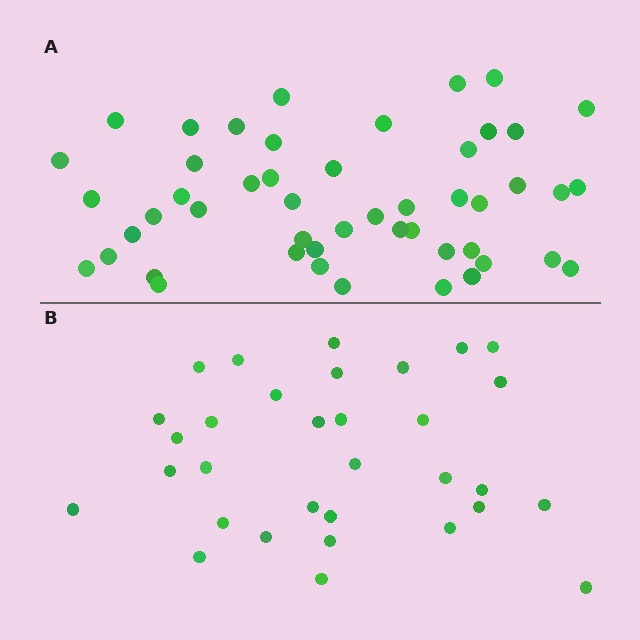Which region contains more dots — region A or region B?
Region A (the top region) has more dots.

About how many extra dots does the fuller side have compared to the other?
Region A has approximately 15 more dots than region B.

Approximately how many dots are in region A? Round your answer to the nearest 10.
About 50 dots. (The exact count is 49, which rounds to 50.)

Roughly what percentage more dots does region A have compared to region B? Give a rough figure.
About 55% more.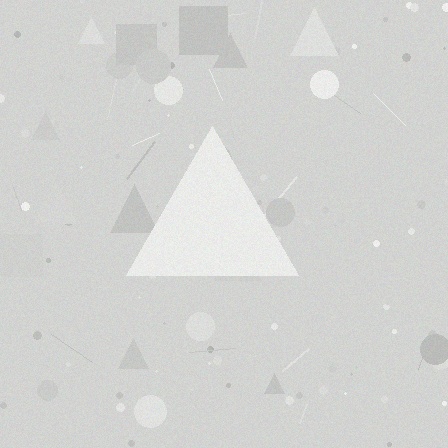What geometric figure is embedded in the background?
A triangle is embedded in the background.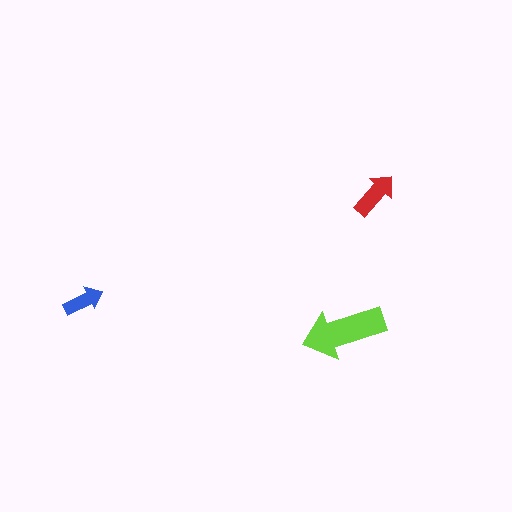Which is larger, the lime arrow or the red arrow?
The lime one.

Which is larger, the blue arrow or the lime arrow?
The lime one.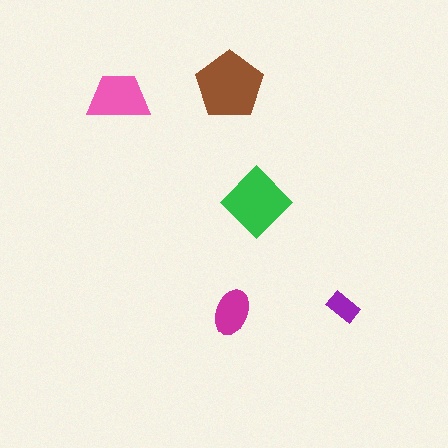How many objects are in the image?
There are 5 objects in the image.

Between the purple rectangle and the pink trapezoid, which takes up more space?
The pink trapezoid.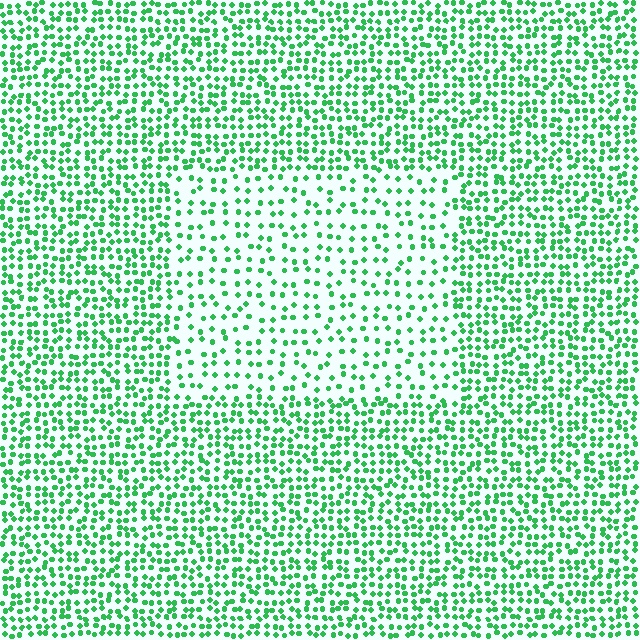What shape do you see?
I see a rectangle.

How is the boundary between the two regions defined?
The boundary is defined by a change in element density (approximately 2.0x ratio). All elements are the same color, size, and shape.